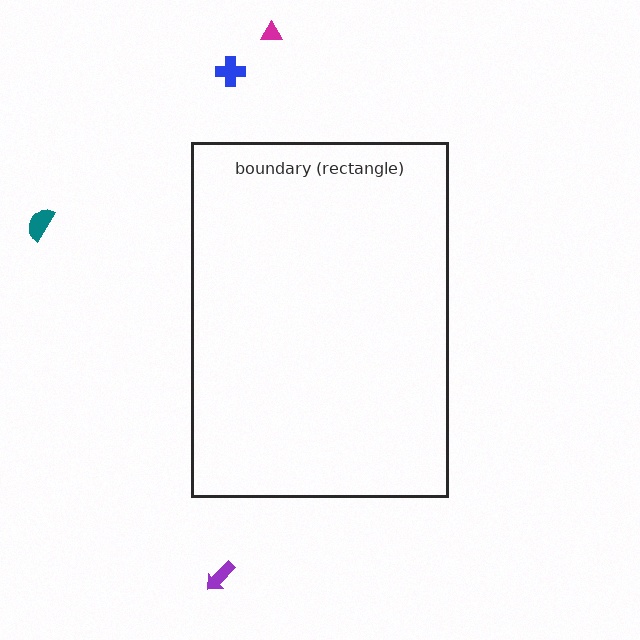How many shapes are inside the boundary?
0 inside, 4 outside.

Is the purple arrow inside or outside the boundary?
Outside.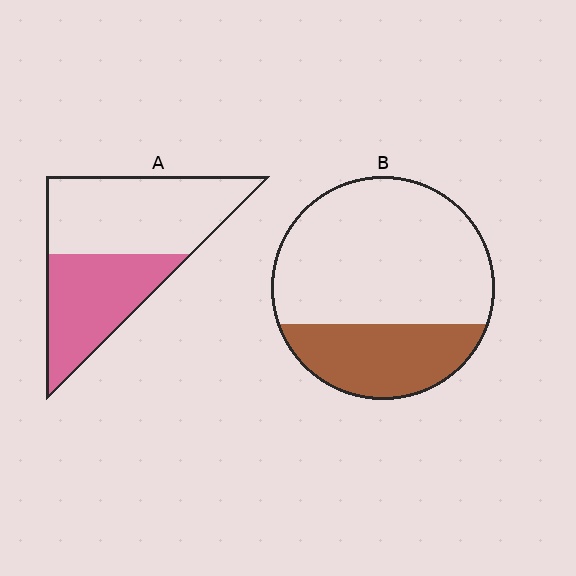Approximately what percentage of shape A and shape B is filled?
A is approximately 45% and B is approximately 30%.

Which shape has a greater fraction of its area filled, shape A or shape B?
Shape A.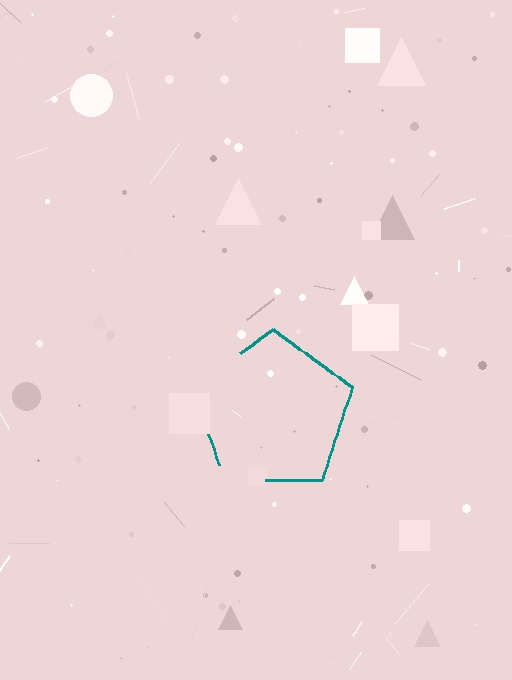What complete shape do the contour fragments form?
The contour fragments form a pentagon.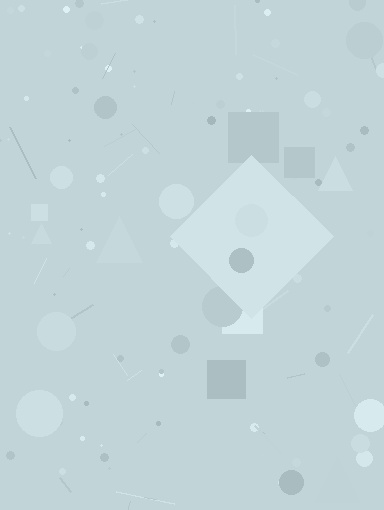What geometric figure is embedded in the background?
A diamond is embedded in the background.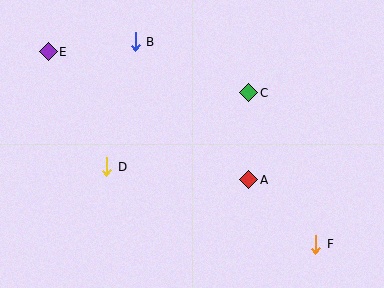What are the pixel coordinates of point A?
Point A is at (249, 180).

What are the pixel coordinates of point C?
Point C is at (249, 93).